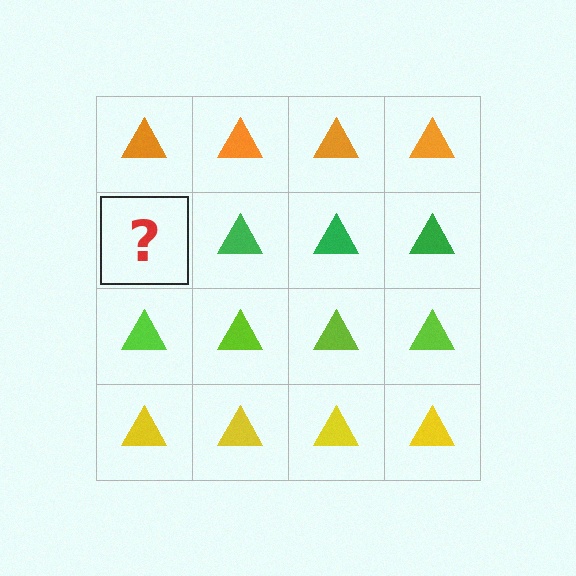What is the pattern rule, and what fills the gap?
The rule is that each row has a consistent color. The gap should be filled with a green triangle.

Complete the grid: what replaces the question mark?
The question mark should be replaced with a green triangle.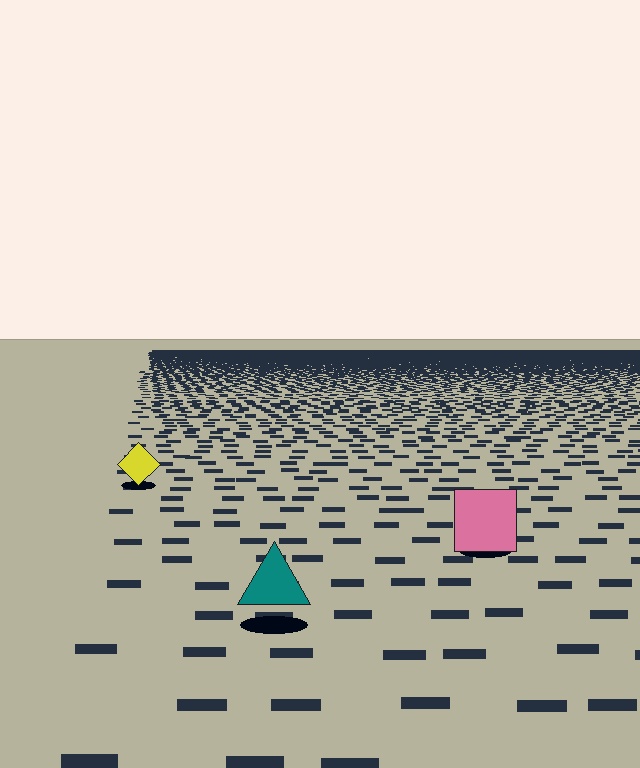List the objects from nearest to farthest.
From nearest to farthest: the teal triangle, the pink square, the yellow diamond.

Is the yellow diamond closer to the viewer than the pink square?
No. The pink square is closer — you can tell from the texture gradient: the ground texture is coarser near it.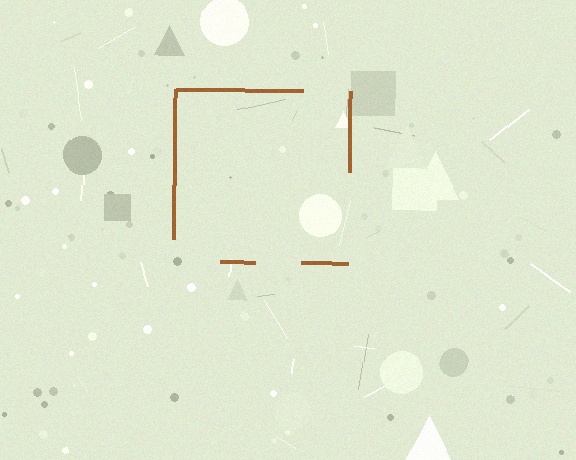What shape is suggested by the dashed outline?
The dashed outline suggests a square.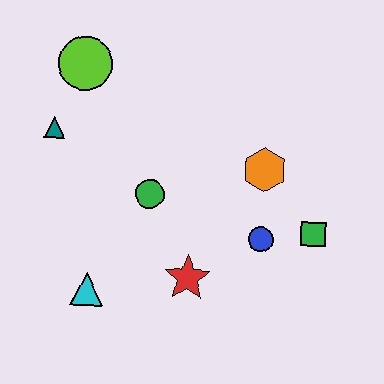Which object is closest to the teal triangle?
The lime circle is closest to the teal triangle.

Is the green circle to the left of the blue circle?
Yes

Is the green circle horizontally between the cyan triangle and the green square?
Yes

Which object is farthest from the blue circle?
The lime circle is farthest from the blue circle.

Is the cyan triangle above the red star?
No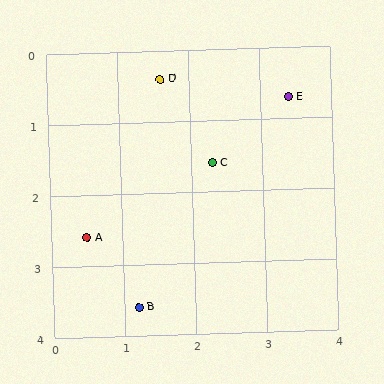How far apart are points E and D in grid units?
Points E and D are about 1.8 grid units apart.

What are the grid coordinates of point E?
Point E is at approximately (3.4, 0.7).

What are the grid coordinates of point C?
Point C is at approximately (2.3, 1.6).